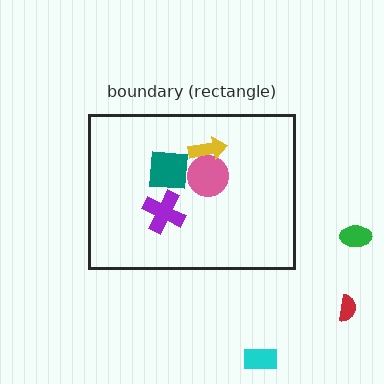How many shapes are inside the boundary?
4 inside, 3 outside.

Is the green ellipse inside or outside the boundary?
Outside.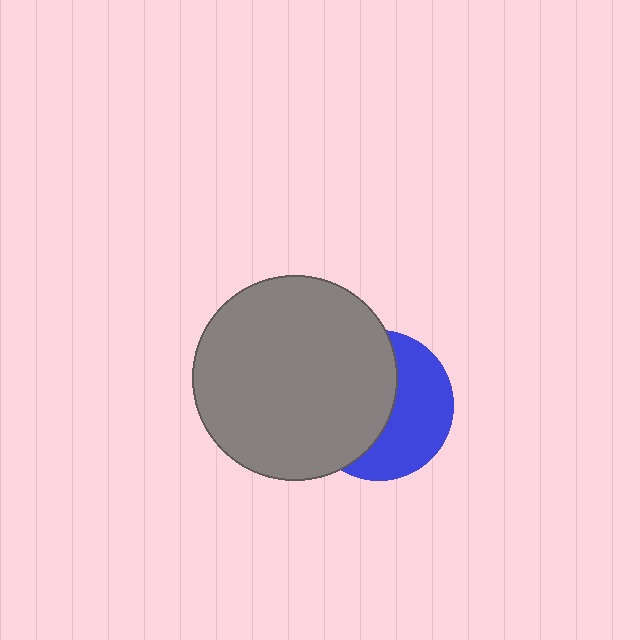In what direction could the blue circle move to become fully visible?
The blue circle could move right. That would shift it out from behind the gray circle entirely.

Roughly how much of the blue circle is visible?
About half of it is visible (roughly 46%).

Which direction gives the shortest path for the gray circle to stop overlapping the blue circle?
Moving left gives the shortest separation.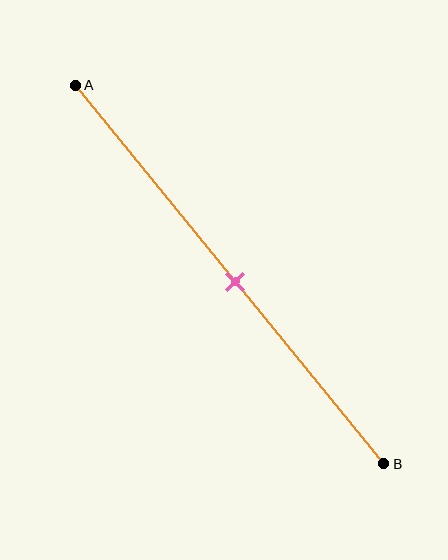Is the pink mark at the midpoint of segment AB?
Yes, the mark is approximately at the midpoint.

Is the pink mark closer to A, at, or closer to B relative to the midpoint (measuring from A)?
The pink mark is approximately at the midpoint of segment AB.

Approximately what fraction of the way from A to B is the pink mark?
The pink mark is approximately 50% of the way from A to B.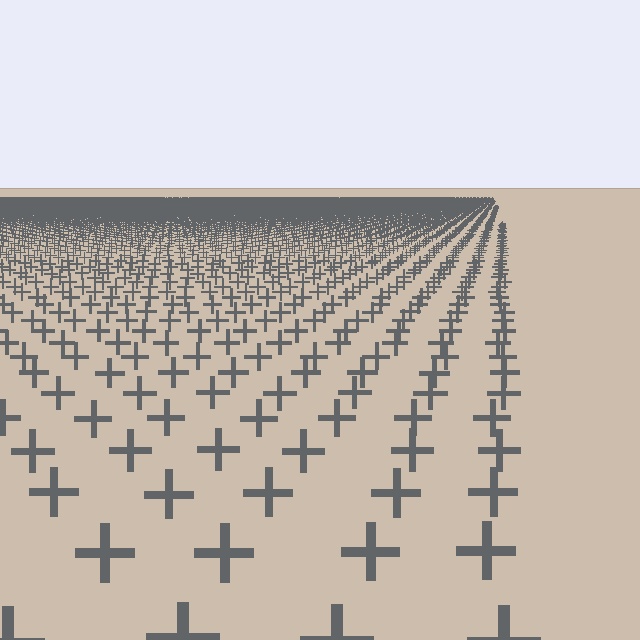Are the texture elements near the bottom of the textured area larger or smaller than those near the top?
Larger. Near the bottom, elements are closer to the viewer and appear at a bigger on-screen size.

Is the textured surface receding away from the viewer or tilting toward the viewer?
The surface is receding away from the viewer. Texture elements get smaller and denser toward the top.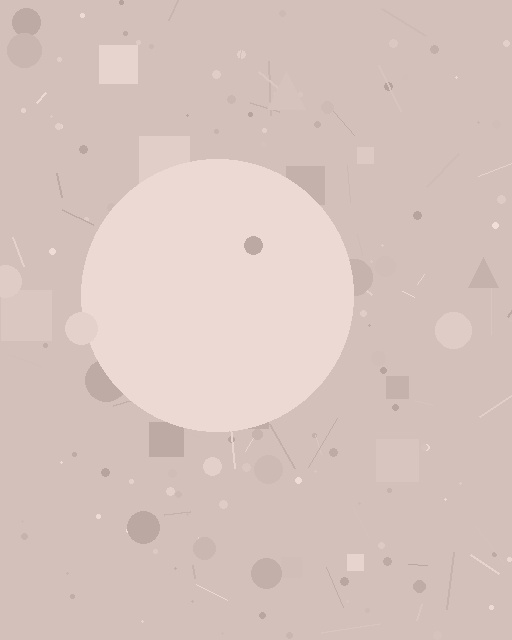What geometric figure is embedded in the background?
A circle is embedded in the background.